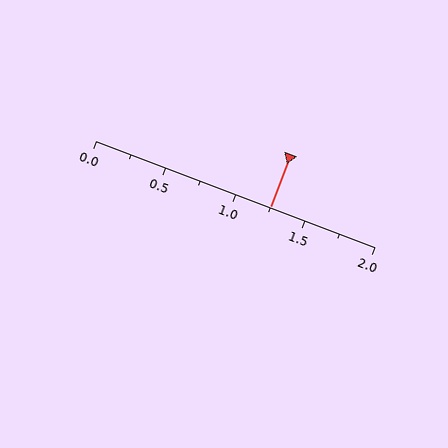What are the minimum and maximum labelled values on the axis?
The axis runs from 0.0 to 2.0.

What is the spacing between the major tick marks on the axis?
The major ticks are spaced 0.5 apart.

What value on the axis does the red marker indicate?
The marker indicates approximately 1.25.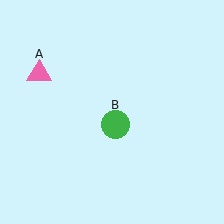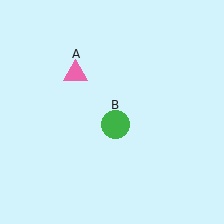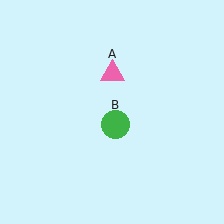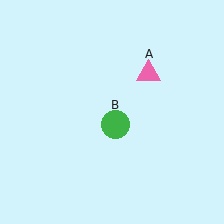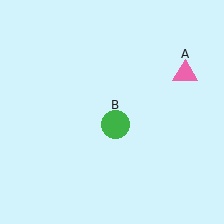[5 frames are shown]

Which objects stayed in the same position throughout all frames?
Green circle (object B) remained stationary.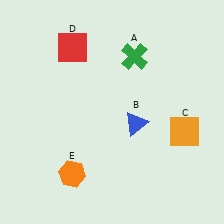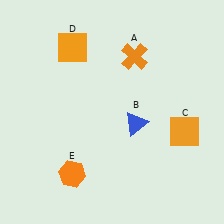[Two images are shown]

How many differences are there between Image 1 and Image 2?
There are 2 differences between the two images.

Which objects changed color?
A changed from green to orange. D changed from red to orange.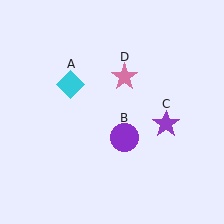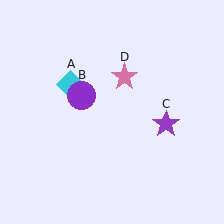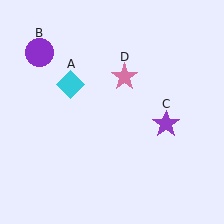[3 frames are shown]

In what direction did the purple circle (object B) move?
The purple circle (object B) moved up and to the left.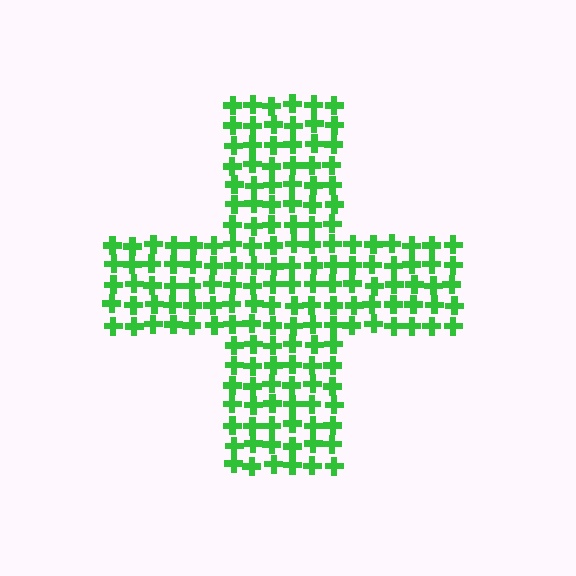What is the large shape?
The large shape is a cross.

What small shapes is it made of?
It is made of small crosses.